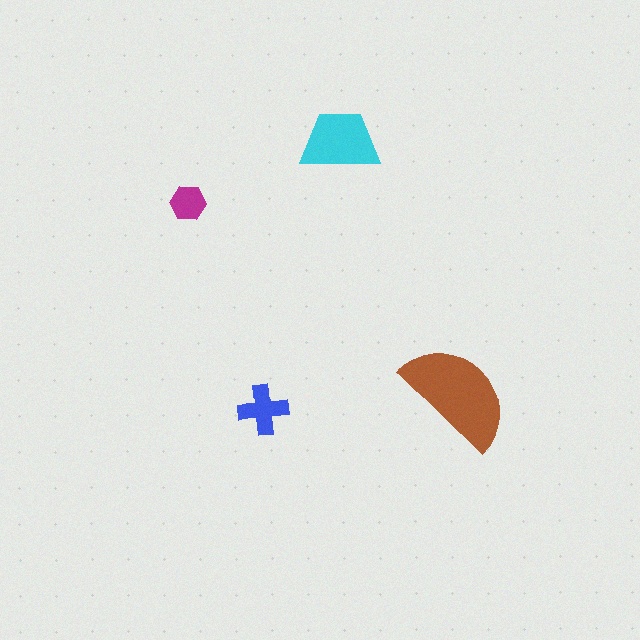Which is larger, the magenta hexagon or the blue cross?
The blue cross.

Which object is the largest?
The brown semicircle.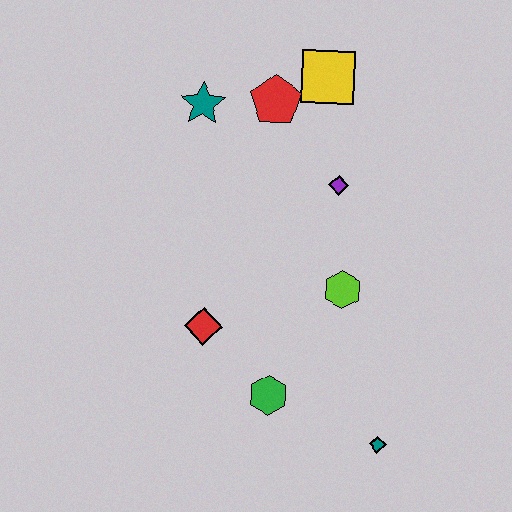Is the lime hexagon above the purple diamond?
No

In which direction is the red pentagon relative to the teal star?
The red pentagon is to the right of the teal star.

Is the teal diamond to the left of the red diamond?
No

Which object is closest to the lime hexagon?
The purple diamond is closest to the lime hexagon.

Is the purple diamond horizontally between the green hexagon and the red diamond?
No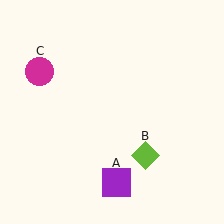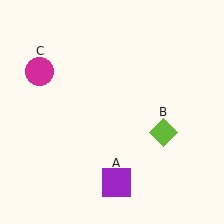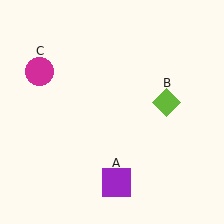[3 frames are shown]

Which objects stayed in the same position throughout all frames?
Purple square (object A) and magenta circle (object C) remained stationary.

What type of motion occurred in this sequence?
The lime diamond (object B) rotated counterclockwise around the center of the scene.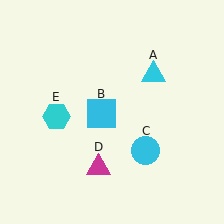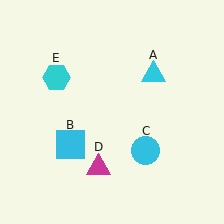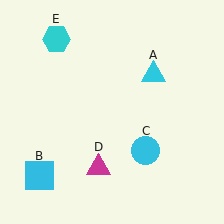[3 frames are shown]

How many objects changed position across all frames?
2 objects changed position: cyan square (object B), cyan hexagon (object E).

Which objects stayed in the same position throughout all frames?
Cyan triangle (object A) and cyan circle (object C) and magenta triangle (object D) remained stationary.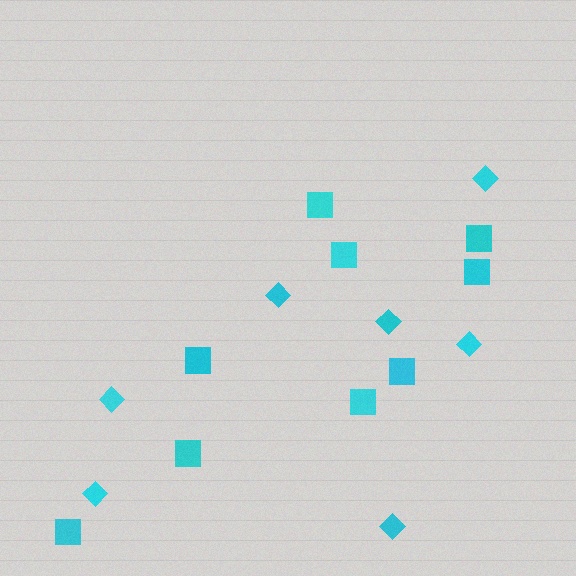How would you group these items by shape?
There are 2 groups: one group of diamonds (7) and one group of squares (9).